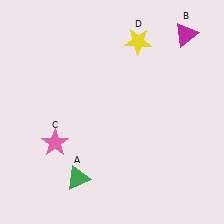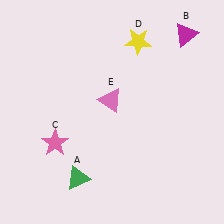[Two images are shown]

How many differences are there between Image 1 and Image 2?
There is 1 difference between the two images.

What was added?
A pink triangle (E) was added in Image 2.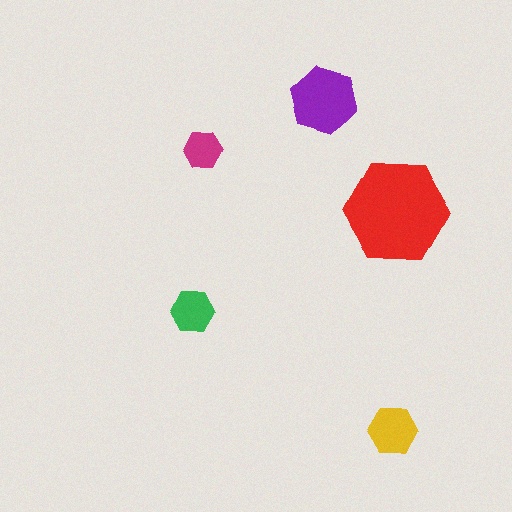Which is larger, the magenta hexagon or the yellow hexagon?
The yellow one.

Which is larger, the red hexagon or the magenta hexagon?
The red one.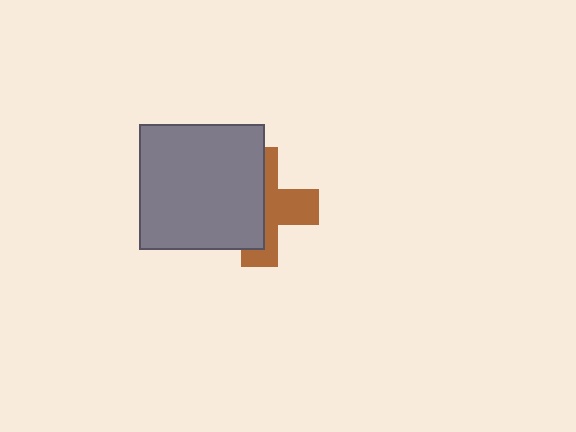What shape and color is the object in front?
The object in front is a gray square.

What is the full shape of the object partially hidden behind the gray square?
The partially hidden object is a brown cross.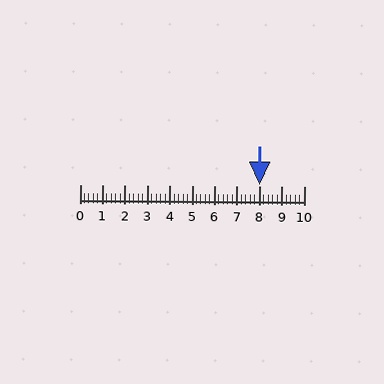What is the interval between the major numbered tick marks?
The major tick marks are spaced 1 units apart.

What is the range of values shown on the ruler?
The ruler shows values from 0 to 10.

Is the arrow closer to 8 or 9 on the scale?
The arrow is closer to 8.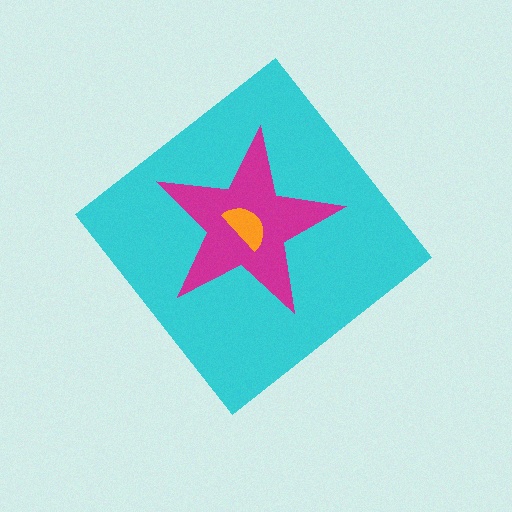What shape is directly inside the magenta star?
The orange semicircle.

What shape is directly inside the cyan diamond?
The magenta star.